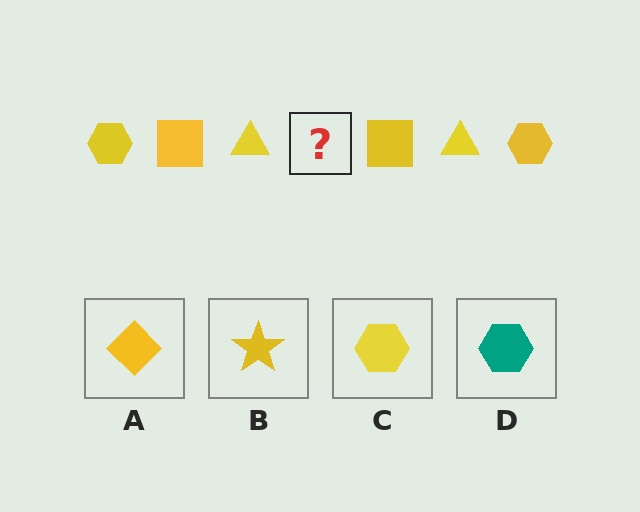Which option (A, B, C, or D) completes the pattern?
C.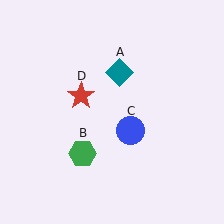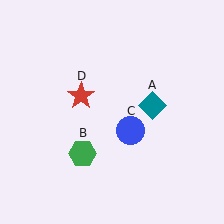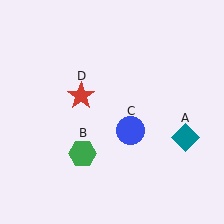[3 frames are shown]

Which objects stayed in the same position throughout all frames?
Green hexagon (object B) and blue circle (object C) and red star (object D) remained stationary.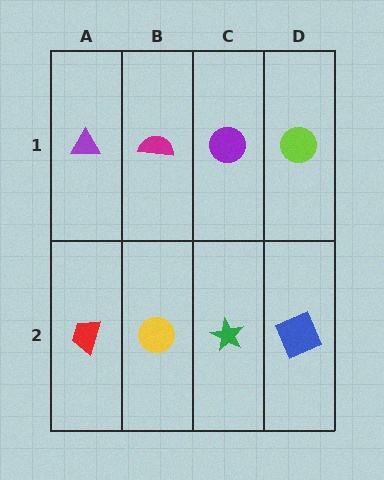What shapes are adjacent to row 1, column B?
A yellow circle (row 2, column B), a purple triangle (row 1, column A), a purple circle (row 1, column C).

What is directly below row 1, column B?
A yellow circle.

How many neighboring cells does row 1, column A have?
2.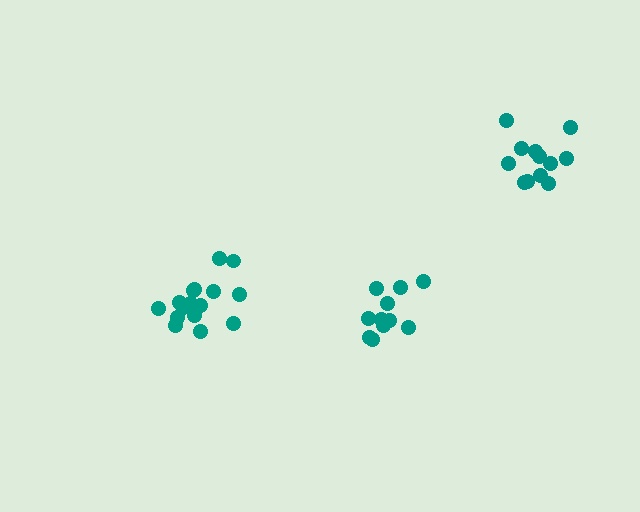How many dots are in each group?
Group 1: 16 dots, Group 2: 12 dots, Group 3: 11 dots (39 total).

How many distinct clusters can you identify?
There are 3 distinct clusters.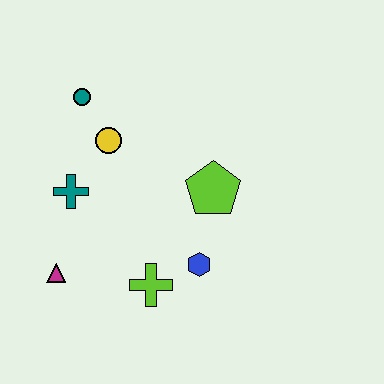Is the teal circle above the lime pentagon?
Yes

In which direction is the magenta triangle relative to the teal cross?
The magenta triangle is below the teal cross.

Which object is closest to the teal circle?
The yellow circle is closest to the teal circle.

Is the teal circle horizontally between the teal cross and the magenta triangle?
No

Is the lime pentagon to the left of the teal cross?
No